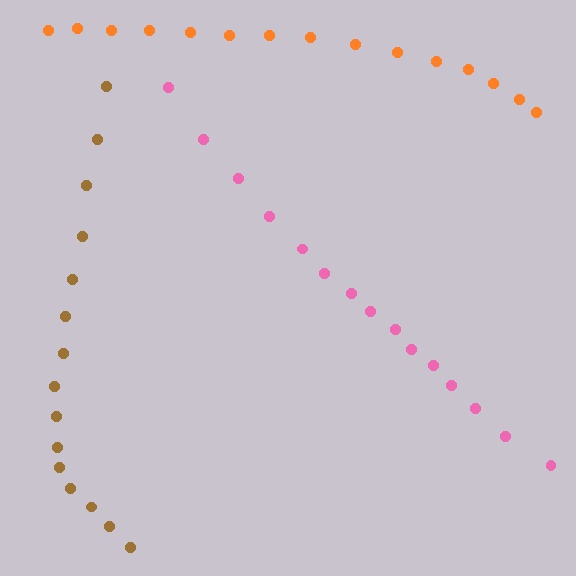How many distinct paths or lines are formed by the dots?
There are 3 distinct paths.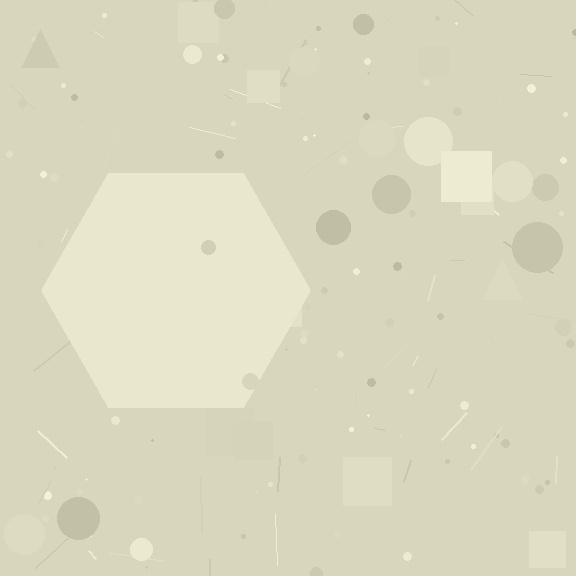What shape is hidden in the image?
A hexagon is hidden in the image.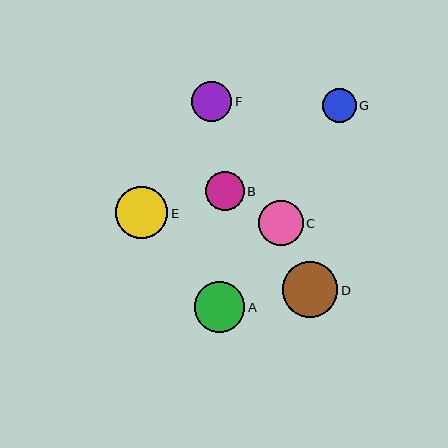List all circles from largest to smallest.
From largest to smallest: D, E, A, C, F, B, G.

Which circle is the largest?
Circle D is the largest with a size of approximately 56 pixels.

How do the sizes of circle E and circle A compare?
Circle E and circle A are approximately the same size.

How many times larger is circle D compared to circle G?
Circle D is approximately 1.7 times the size of circle G.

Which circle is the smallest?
Circle G is the smallest with a size of approximately 34 pixels.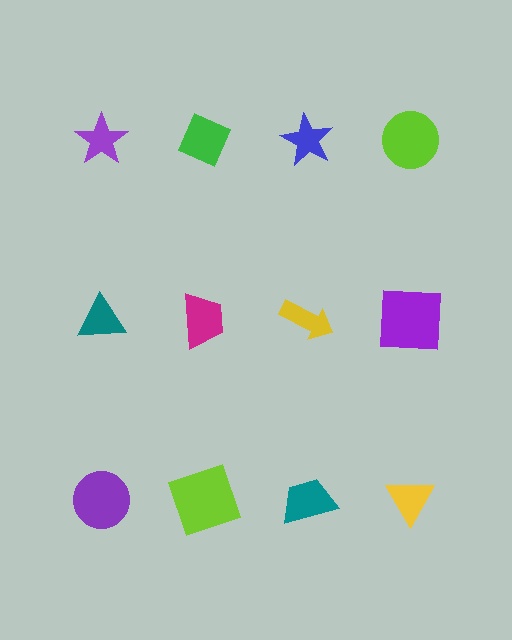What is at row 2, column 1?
A teal triangle.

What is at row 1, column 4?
A lime circle.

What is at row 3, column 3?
A teal trapezoid.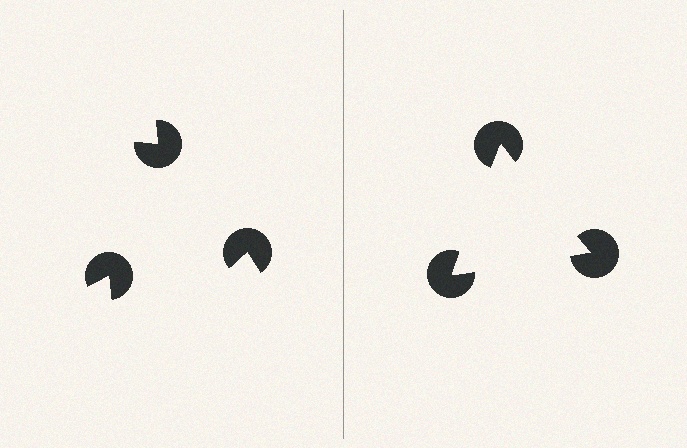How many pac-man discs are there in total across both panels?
6 — 3 on each side.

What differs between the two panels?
The pac-man discs are positioned identically on both sides; only the wedge orientations differ. On the right they align to a triangle; on the left they are misaligned.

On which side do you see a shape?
An illusory triangle appears on the right side. On the left side the wedge cuts are rotated, so no coherent shape forms.